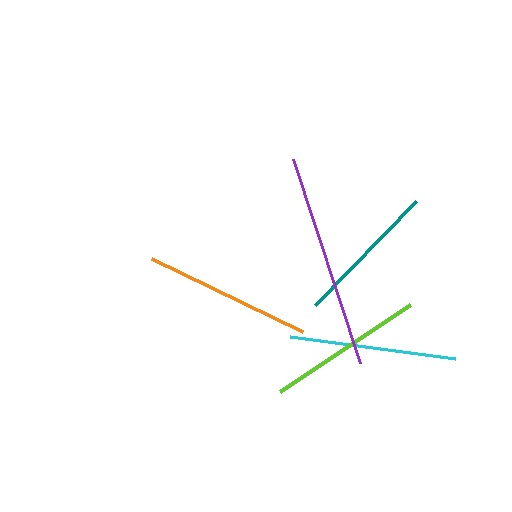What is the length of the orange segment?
The orange segment is approximately 167 pixels long.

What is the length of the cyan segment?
The cyan segment is approximately 166 pixels long.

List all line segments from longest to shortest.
From longest to shortest: purple, orange, cyan, lime, teal.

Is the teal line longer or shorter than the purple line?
The purple line is longer than the teal line.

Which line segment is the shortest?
The teal line is the shortest at approximately 145 pixels.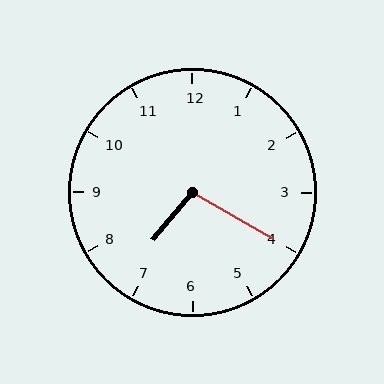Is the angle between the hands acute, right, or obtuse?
It is obtuse.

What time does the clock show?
7:20.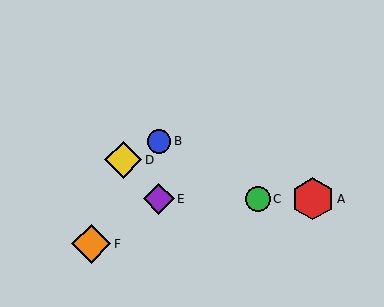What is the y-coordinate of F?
Object F is at y≈244.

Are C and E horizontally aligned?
Yes, both are at y≈199.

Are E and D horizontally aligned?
No, E is at y≈199 and D is at y≈160.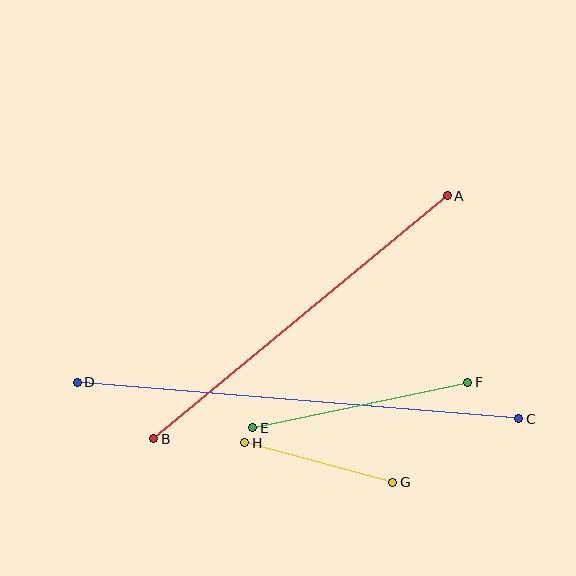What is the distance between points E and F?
The distance is approximately 220 pixels.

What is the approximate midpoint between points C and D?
The midpoint is at approximately (298, 401) pixels.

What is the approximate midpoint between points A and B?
The midpoint is at approximately (301, 317) pixels.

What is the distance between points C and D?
The distance is approximately 443 pixels.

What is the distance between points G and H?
The distance is approximately 153 pixels.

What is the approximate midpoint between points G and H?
The midpoint is at approximately (319, 462) pixels.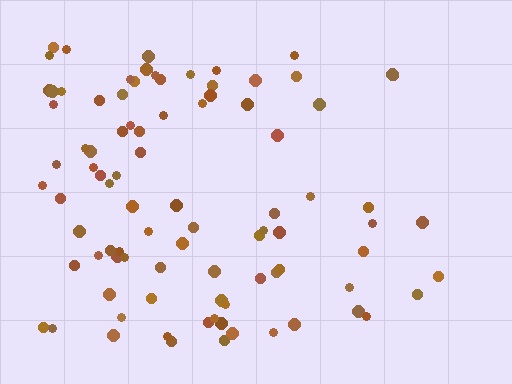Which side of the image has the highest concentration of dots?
The left.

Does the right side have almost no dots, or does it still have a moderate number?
Still a moderate number, just noticeably fewer than the left.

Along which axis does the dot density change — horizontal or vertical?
Horizontal.